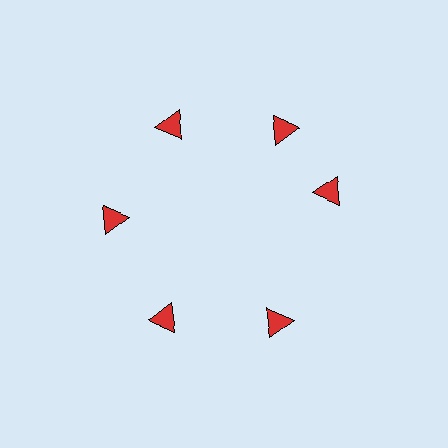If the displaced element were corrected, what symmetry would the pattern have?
It would have 6-fold rotational symmetry — the pattern would map onto itself every 60 degrees.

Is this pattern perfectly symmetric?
No. The 6 red triangles are arranged in a ring, but one element near the 3 o'clock position is rotated out of alignment along the ring, breaking the 6-fold rotational symmetry.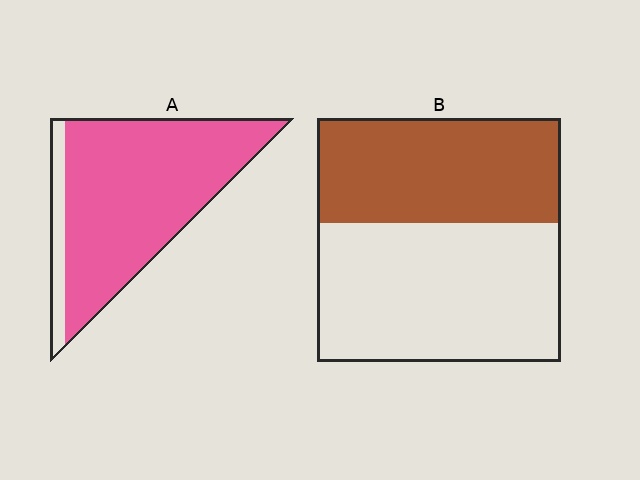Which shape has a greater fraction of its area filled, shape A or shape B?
Shape A.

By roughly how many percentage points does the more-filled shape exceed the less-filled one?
By roughly 45 percentage points (A over B).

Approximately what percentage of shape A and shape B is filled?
A is approximately 90% and B is approximately 45%.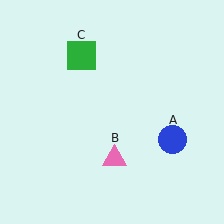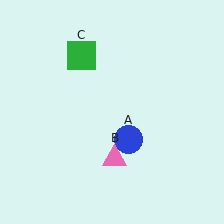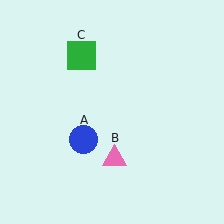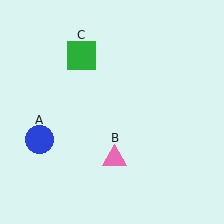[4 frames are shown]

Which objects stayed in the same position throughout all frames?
Pink triangle (object B) and green square (object C) remained stationary.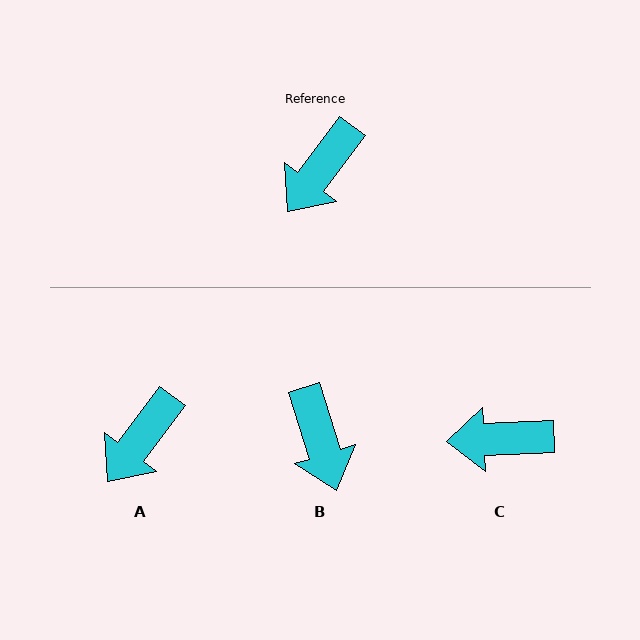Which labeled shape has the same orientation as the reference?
A.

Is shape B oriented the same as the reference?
No, it is off by about 54 degrees.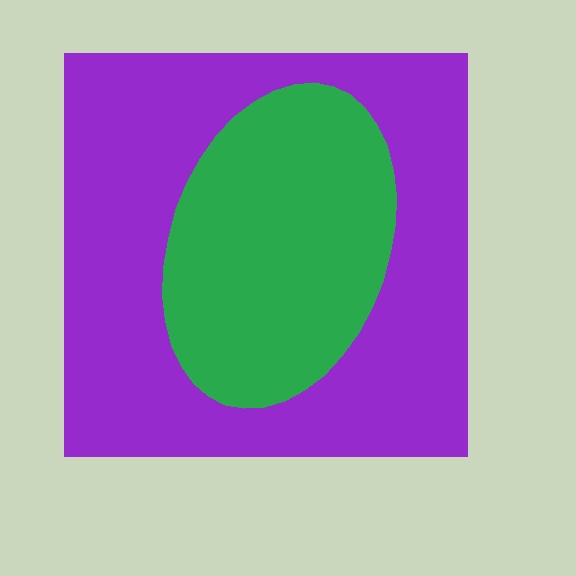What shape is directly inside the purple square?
The green ellipse.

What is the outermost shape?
The purple square.